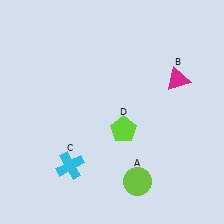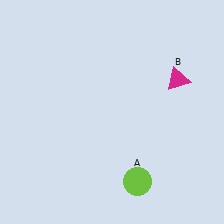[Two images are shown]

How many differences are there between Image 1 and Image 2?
There are 2 differences between the two images.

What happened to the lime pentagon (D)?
The lime pentagon (D) was removed in Image 2. It was in the bottom-right area of Image 1.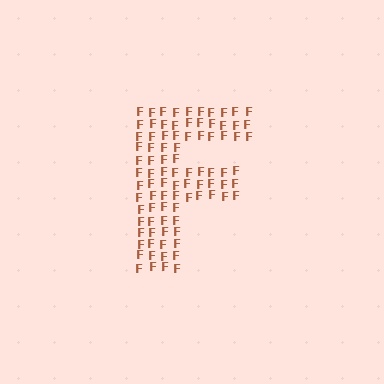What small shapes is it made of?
It is made of small letter F's.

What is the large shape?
The large shape is the letter F.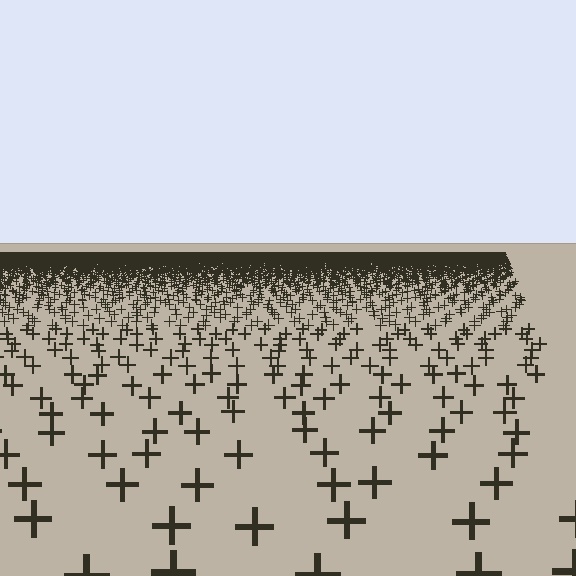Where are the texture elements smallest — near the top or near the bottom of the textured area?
Near the top.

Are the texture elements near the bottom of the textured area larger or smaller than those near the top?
Larger. Near the bottom, elements are closer to the viewer and appear at a bigger on-screen size.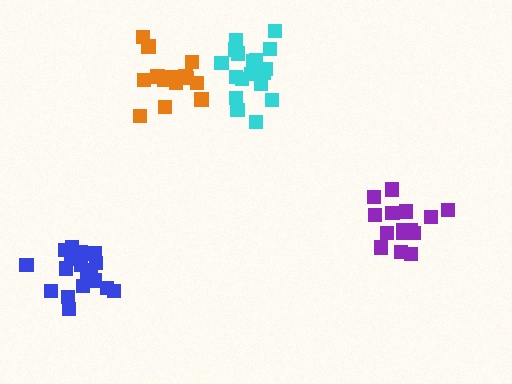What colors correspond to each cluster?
The clusters are colored: orange, purple, cyan, blue.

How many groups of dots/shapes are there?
There are 4 groups.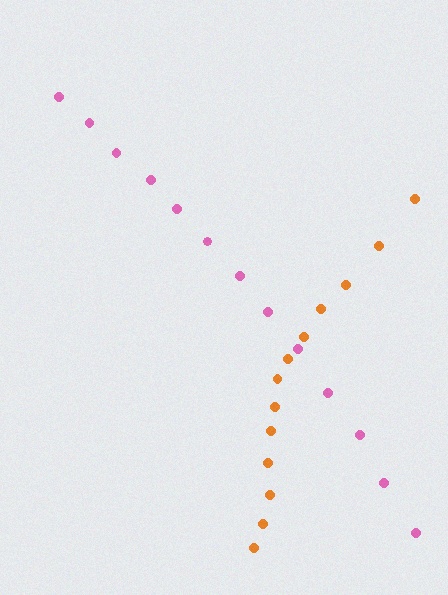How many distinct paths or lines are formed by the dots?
There are 2 distinct paths.